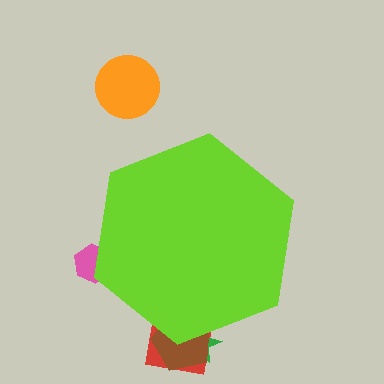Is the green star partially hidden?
Yes, the green star is partially hidden behind the lime hexagon.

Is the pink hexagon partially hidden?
Yes, the pink hexagon is partially hidden behind the lime hexagon.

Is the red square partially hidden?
Yes, the red square is partially hidden behind the lime hexagon.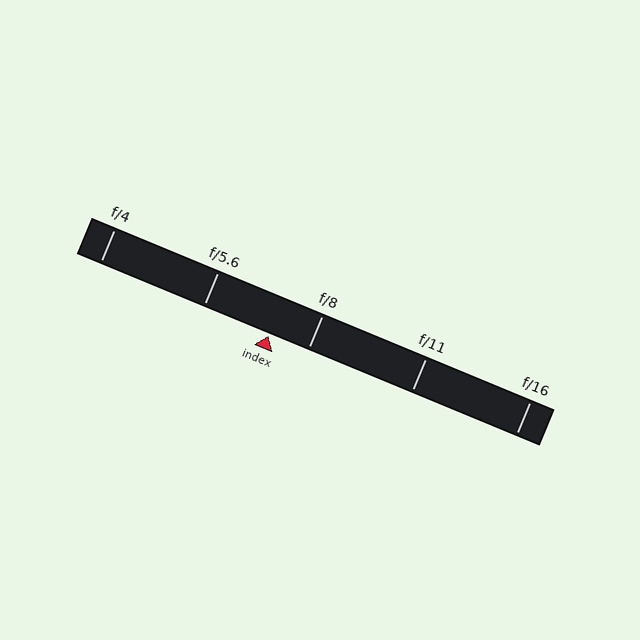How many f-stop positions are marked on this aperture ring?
There are 5 f-stop positions marked.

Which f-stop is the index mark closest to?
The index mark is closest to f/8.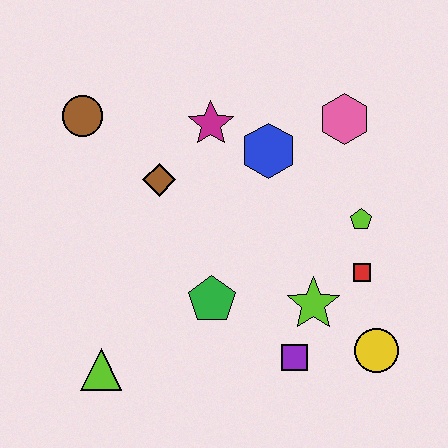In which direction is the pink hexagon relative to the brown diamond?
The pink hexagon is to the right of the brown diamond.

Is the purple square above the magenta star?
No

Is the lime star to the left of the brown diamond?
No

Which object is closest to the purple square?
The lime star is closest to the purple square.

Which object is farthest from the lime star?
The brown circle is farthest from the lime star.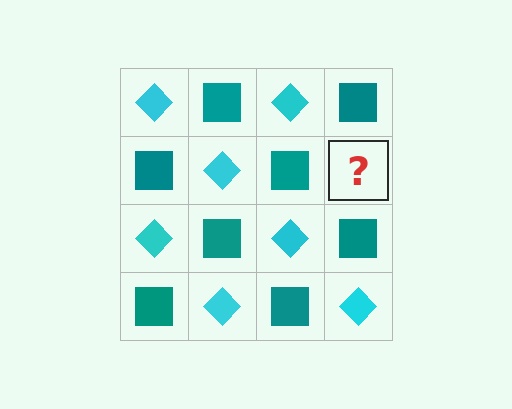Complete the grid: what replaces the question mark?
The question mark should be replaced with a cyan diamond.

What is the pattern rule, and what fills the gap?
The rule is that it alternates cyan diamond and teal square in a checkerboard pattern. The gap should be filled with a cyan diamond.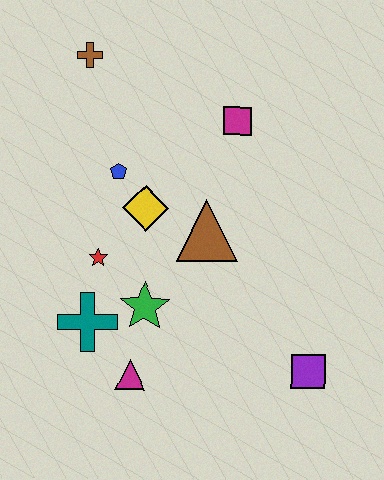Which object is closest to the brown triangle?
The yellow diamond is closest to the brown triangle.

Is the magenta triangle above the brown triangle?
No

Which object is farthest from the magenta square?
The magenta triangle is farthest from the magenta square.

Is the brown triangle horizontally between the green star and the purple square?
Yes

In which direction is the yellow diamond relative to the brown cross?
The yellow diamond is below the brown cross.